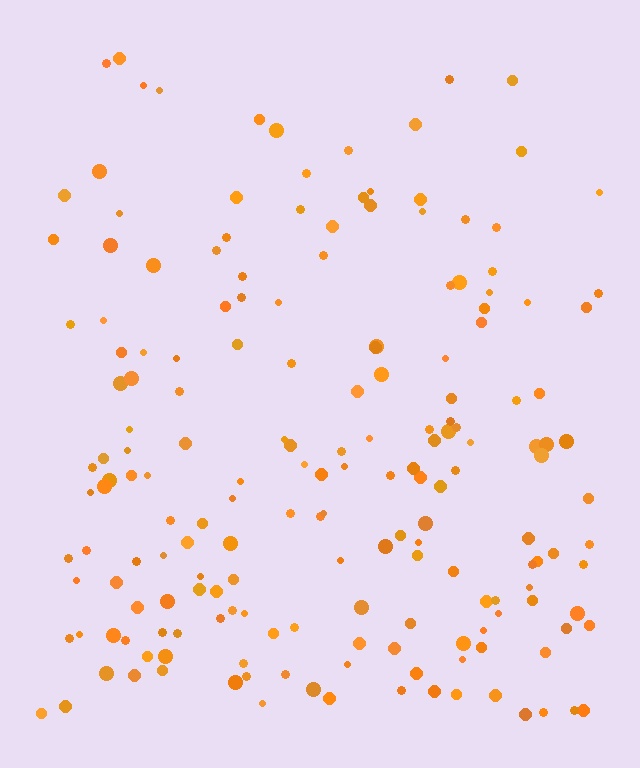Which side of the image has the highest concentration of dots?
The bottom.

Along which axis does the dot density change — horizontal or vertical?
Vertical.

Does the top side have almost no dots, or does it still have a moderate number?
Still a moderate number, just noticeably fewer than the bottom.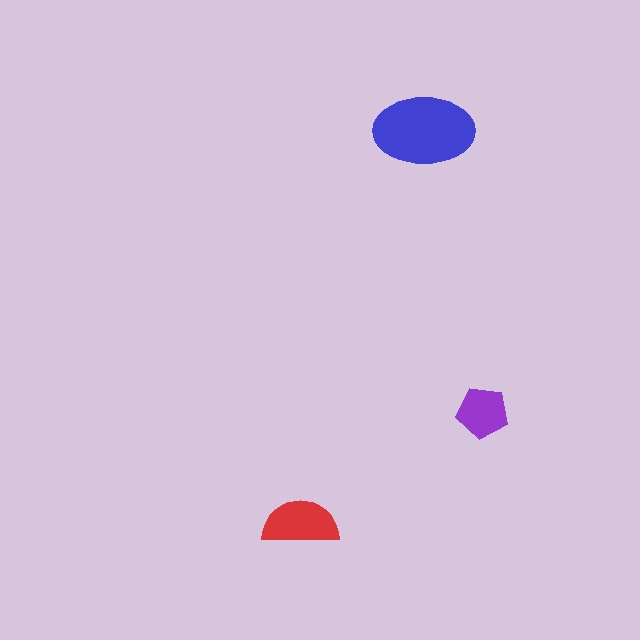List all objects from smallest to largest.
The purple pentagon, the red semicircle, the blue ellipse.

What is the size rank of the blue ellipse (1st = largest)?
1st.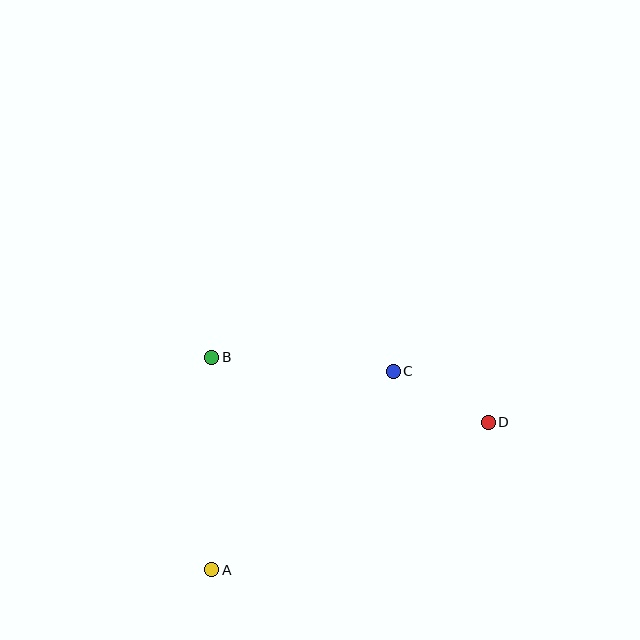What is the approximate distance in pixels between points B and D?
The distance between B and D is approximately 284 pixels.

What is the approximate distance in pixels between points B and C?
The distance between B and C is approximately 182 pixels.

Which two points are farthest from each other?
Points A and D are farthest from each other.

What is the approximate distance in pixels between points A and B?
The distance between A and B is approximately 212 pixels.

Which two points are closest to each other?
Points C and D are closest to each other.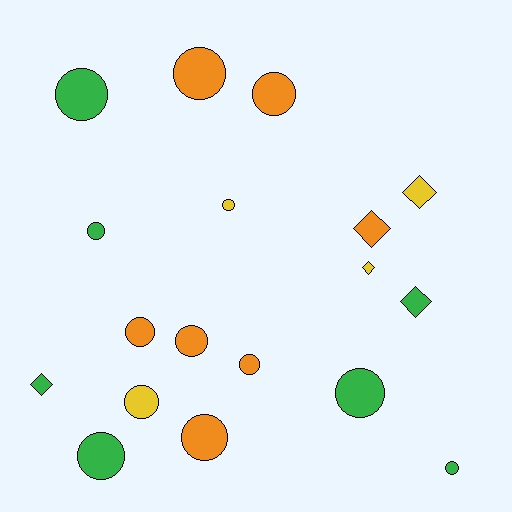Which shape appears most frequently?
Circle, with 13 objects.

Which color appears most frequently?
Orange, with 7 objects.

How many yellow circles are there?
There are 2 yellow circles.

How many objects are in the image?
There are 18 objects.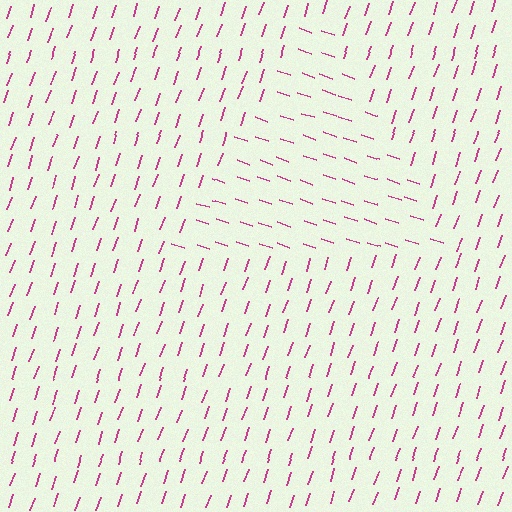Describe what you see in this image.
The image is filled with small magenta line segments. A triangle region in the image has lines oriented differently from the surrounding lines, creating a visible texture boundary.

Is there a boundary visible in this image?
Yes, there is a texture boundary formed by a change in line orientation.